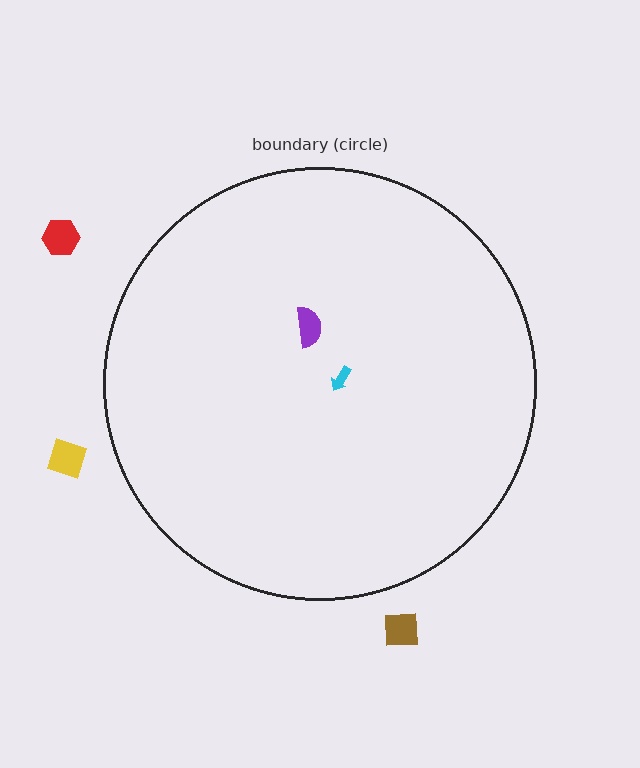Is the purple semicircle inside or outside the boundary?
Inside.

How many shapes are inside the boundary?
2 inside, 3 outside.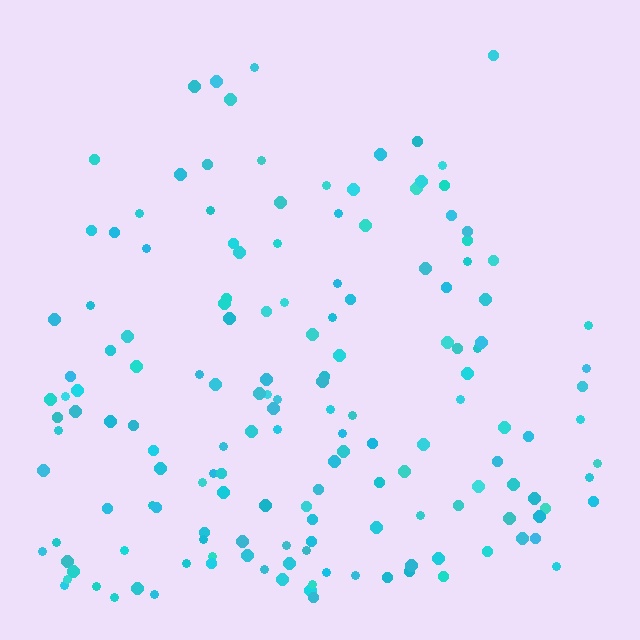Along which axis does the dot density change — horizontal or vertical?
Vertical.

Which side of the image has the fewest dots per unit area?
The top.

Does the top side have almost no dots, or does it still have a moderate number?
Still a moderate number, just noticeably fewer than the bottom.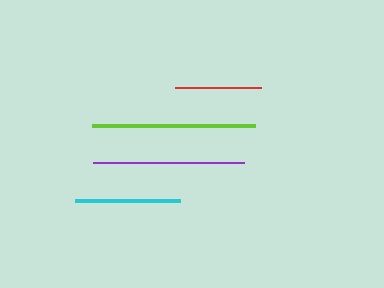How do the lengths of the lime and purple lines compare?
The lime and purple lines are approximately the same length.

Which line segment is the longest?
The lime line is the longest at approximately 163 pixels.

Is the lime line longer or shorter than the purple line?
The lime line is longer than the purple line.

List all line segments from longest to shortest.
From longest to shortest: lime, purple, cyan, red.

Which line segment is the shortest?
The red line is the shortest at approximately 86 pixels.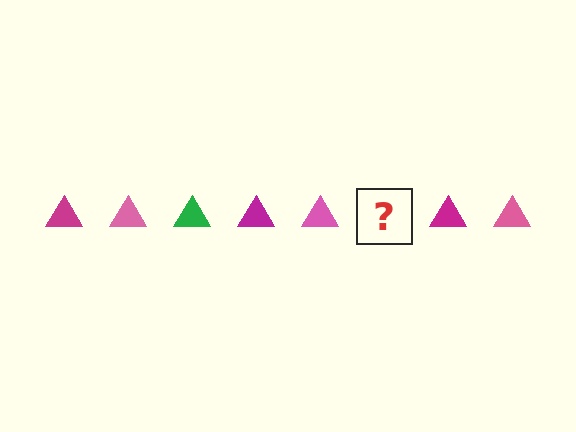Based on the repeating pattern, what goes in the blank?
The blank should be a green triangle.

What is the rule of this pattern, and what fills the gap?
The rule is that the pattern cycles through magenta, pink, green triangles. The gap should be filled with a green triangle.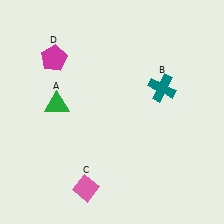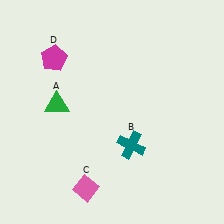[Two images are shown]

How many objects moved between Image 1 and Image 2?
1 object moved between the two images.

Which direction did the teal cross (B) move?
The teal cross (B) moved down.